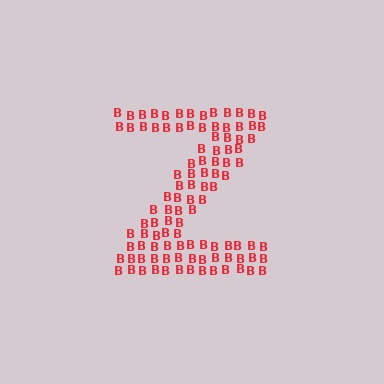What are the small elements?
The small elements are letter B's.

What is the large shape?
The large shape is the letter Z.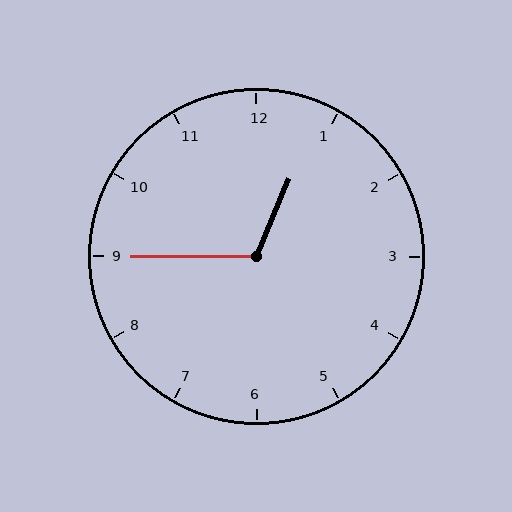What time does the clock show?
12:45.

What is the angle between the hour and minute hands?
Approximately 112 degrees.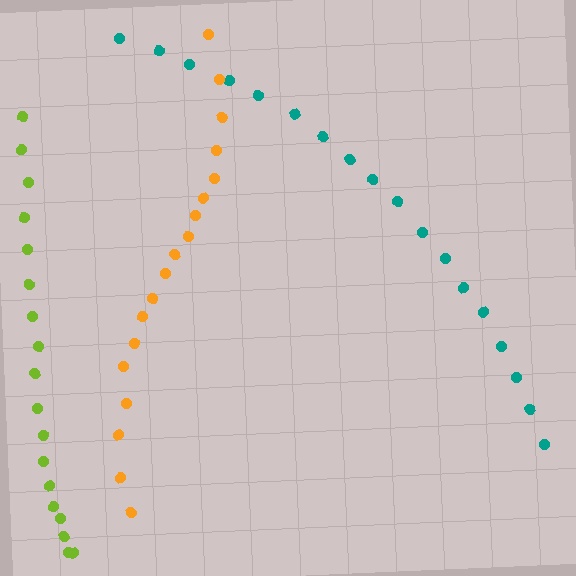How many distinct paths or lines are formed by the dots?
There are 3 distinct paths.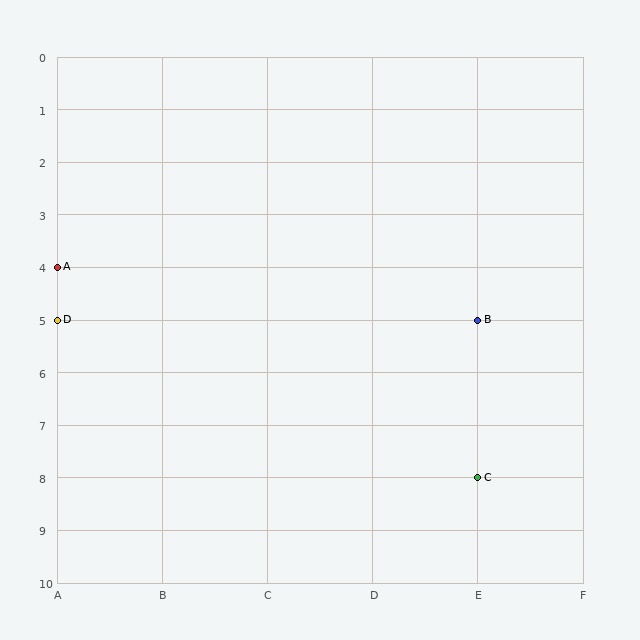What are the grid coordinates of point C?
Point C is at grid coordinates (E, 8).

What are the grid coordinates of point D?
Point D is at grid coordinates (A, 5).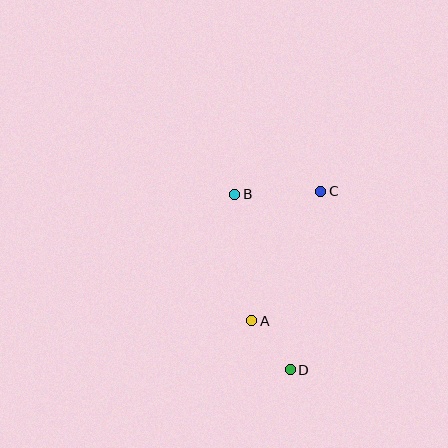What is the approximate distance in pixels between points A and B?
The distance between A and B is approximately 128 pixels.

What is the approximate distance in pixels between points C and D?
The distance between C and D is approximately 182 pixels.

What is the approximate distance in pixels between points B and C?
The distance between B and C is approximately 86 pixels.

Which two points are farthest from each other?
Points B and D are farthest from each other.